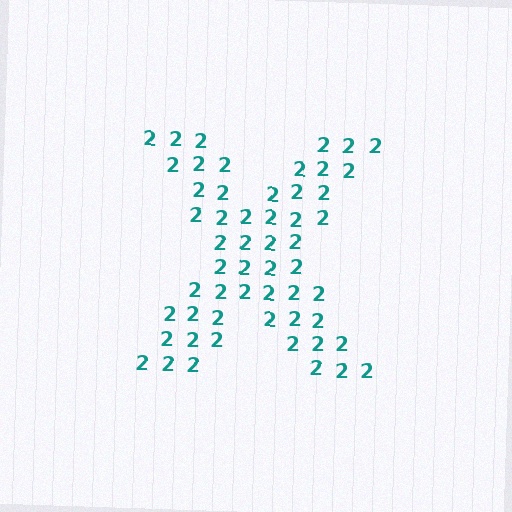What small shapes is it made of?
It is made of small digit 2's.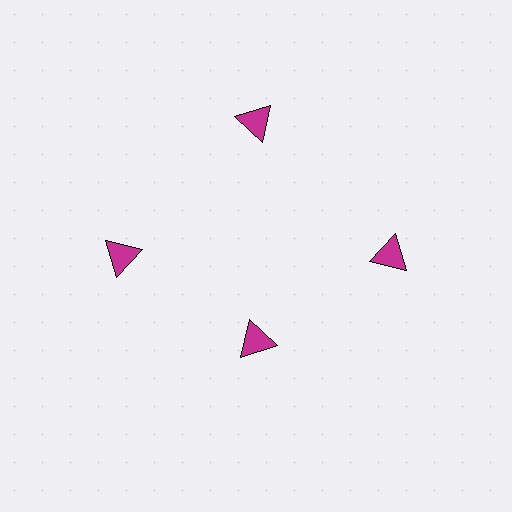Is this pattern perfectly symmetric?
No. The 4 magenta triangles are arranged in a ring, but one element near the 6 o'clock position is pulled inward toward the center, breaking the 4-fold rotational symmetry.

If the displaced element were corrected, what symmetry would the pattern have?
It would have 4-fold rotational symmetry — the pattern would map onto itself every 90 degrees.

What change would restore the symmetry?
The symmetry would be restored by moving it outward, back onto the ring so that all 4 triangles sit at equal angles and equal distance from the center.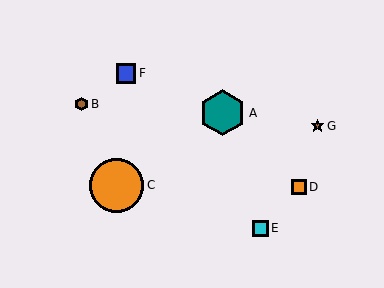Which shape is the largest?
The orange circle (labeled C) is the largest.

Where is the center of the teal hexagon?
The center of the teal hexagon is at (223, 113).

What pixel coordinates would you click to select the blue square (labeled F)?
Click at (126, 73) to select the blue square F.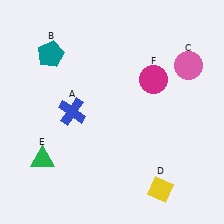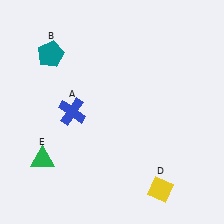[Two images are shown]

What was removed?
The pink circle (C), the magenta circle (F) were removed in Image 2.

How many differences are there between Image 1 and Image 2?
There are 2 differences between the two images.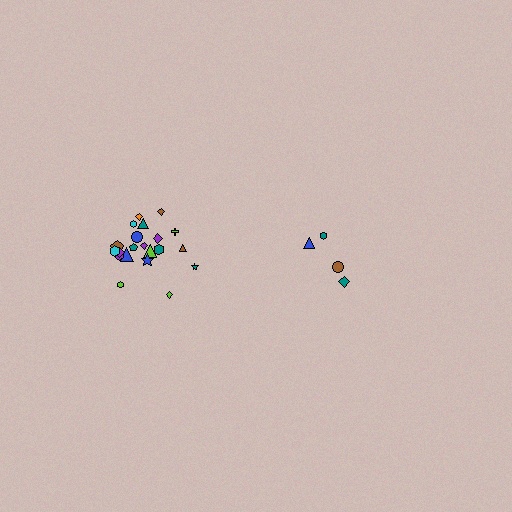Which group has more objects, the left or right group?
The left group.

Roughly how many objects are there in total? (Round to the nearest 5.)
Roughly 25 objects in total.